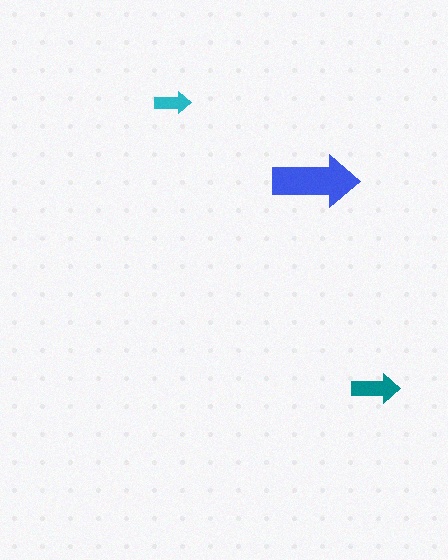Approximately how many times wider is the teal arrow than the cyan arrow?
About 1.5 times wider.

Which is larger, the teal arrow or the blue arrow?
The blue one.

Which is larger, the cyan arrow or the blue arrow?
The blue one.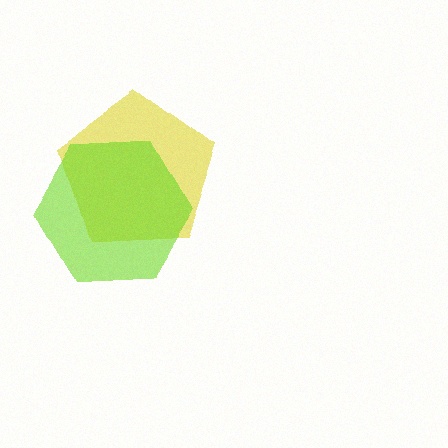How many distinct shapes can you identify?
There are 2 distinct shapes: a yellow pentagon, a lime hexagon.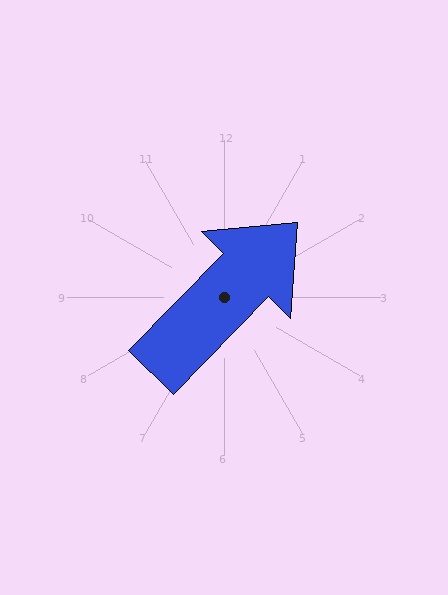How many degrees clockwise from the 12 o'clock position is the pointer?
Approximately 44 degrees.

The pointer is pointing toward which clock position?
Roughly 1 o'clock.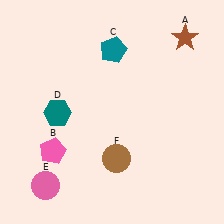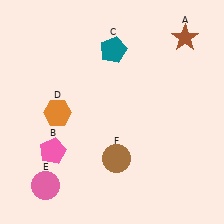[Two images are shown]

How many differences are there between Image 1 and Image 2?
There is 1 difference between the two images.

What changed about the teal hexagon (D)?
In Image 1, D is teal. In Image 2, it changed to orange.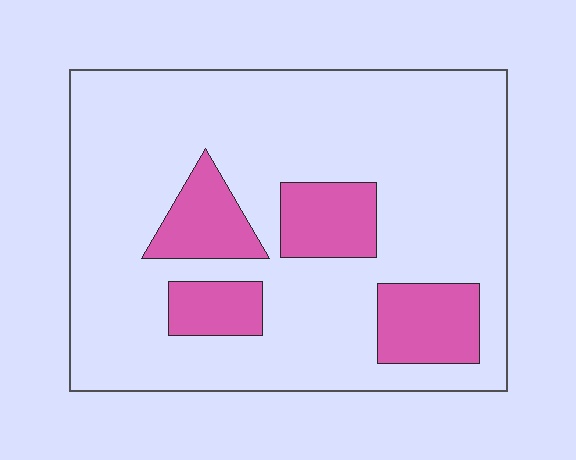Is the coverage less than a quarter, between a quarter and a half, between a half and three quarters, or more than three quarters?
Less than a quarter.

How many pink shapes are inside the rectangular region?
4.